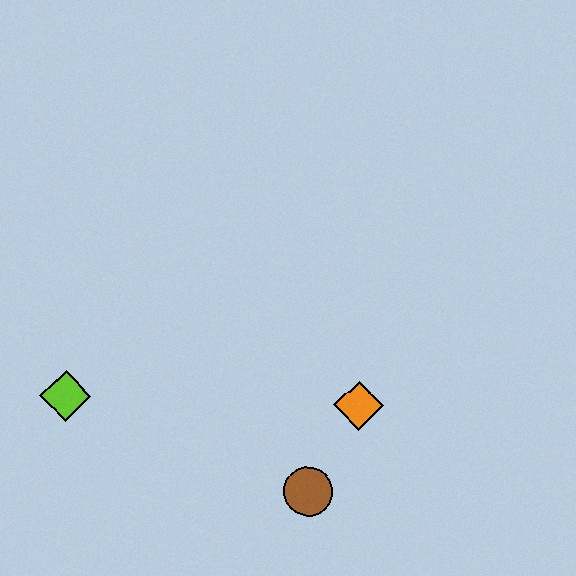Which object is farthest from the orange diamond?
The lime diamond is farthest from the orange diamond.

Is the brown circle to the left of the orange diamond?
Yes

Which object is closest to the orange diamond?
The brown circle is closest to the orange diamond.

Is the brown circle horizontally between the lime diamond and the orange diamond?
Yes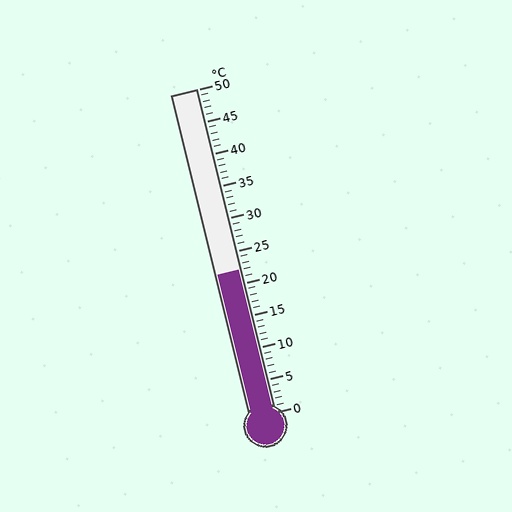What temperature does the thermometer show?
The thermometer shows approximately 22°C.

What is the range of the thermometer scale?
The thermometer scale ranges from 0°C to 50°C.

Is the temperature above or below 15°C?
The temperature is above 15°C.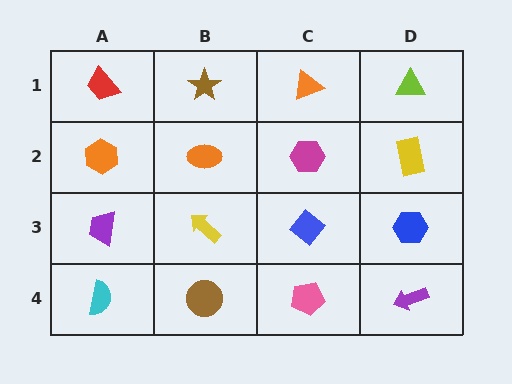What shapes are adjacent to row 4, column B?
A yellow arrow (row 3, column B), a cyan semicircle (row 4, column A), a pink pentagon (row 4, column C).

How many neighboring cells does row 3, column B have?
4.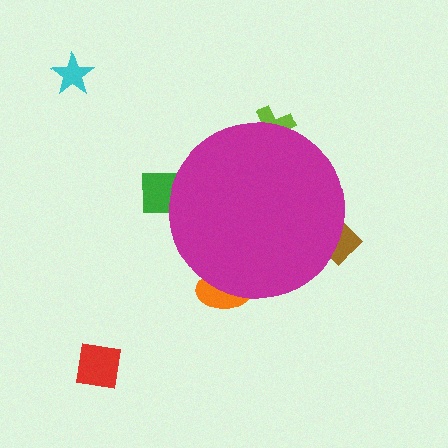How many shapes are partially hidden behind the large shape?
4 shapes are partially hidden.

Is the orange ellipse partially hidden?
Yes, the orange ellipse is partially hidden behind the magenta circle.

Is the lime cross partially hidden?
Yes, the lime cross is partially hidden behind the magenta circle.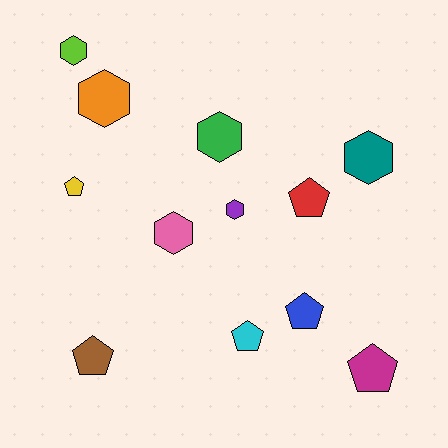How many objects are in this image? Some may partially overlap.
There are 12 objects.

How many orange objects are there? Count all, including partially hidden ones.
There is 1 orange object.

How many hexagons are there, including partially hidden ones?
There are 6 hexagons.